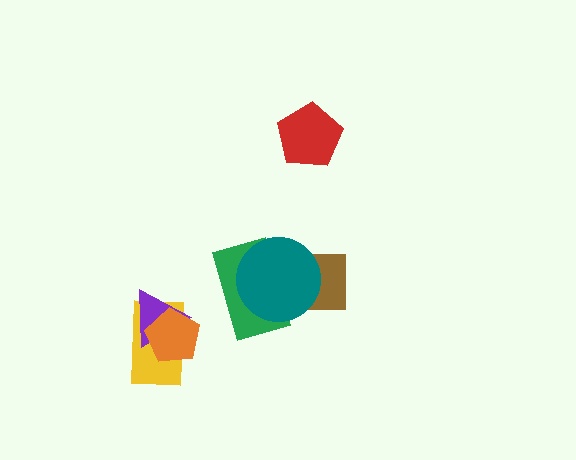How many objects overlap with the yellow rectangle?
2 objects overlap with the yellow rectangle.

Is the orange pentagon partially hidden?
No, no other shape covers it.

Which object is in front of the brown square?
The teal circle is in front of the brown square.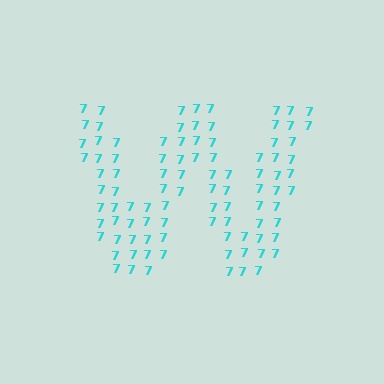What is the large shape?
The large shape is the letter W.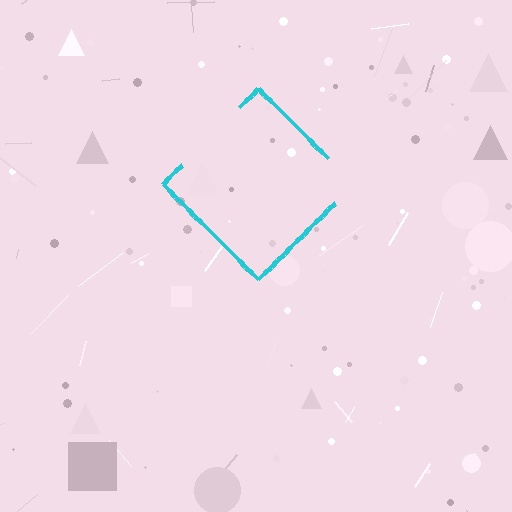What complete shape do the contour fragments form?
The contour fragments form a diamond.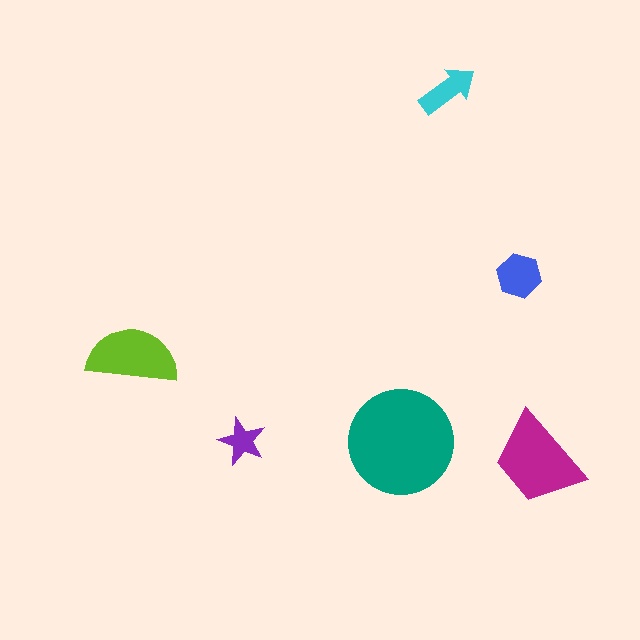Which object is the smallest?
The purple star.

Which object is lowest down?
The magenta trapezoid is bottommost.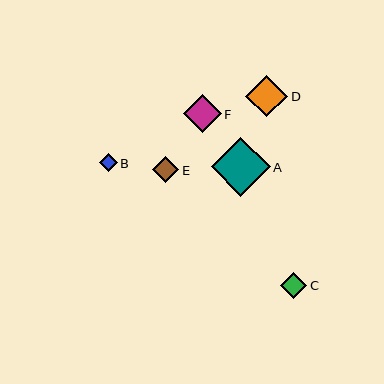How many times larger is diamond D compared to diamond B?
Diamond D is approximately 2.4 times the size of diamond B.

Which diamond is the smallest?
Diamond B is the smallest with a size of approximately 17 pixels.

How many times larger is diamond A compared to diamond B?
Diamond A is approximately 3.4 times the size of diamond B.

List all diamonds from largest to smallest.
From largest to smallest: A, D, F, C, E, B.